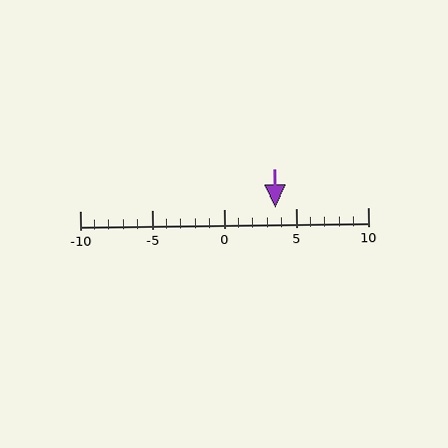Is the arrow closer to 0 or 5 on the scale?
The arrow is closer to 5.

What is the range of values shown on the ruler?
The ruler shows values from -10 to 10.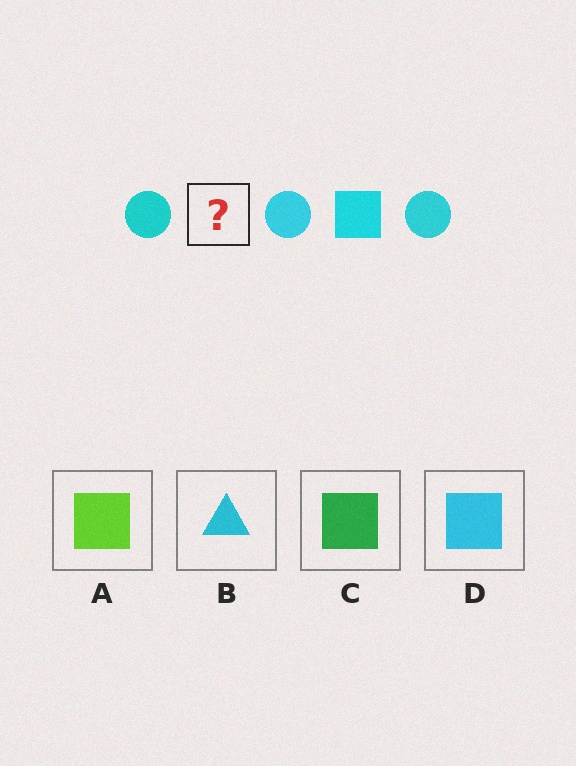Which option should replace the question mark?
Option D.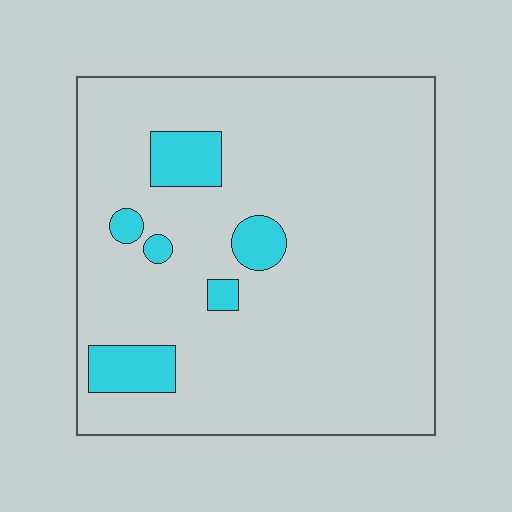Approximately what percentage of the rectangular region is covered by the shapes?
Approximately 10%.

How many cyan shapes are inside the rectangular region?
6.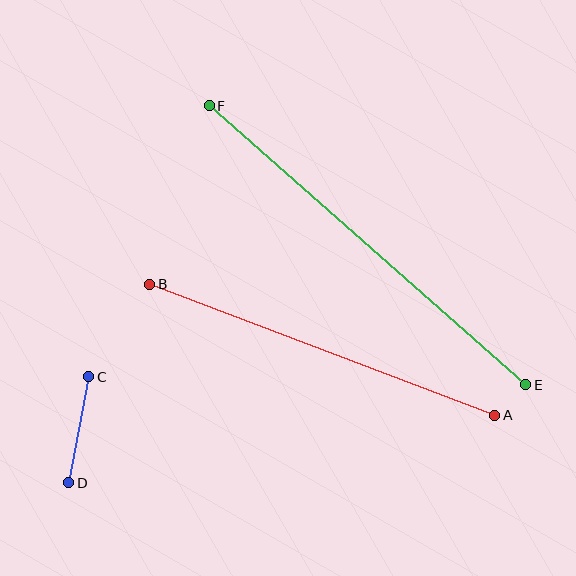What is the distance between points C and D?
The distance is approximately 108 pixels.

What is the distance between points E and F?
The distance is approximately 422 pixels.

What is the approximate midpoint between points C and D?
The midpoint is at approximately (79, 430) pixels.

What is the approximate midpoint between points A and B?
The midpoint is at approximately (322, 350) pixels.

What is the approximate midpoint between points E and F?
The midpoint is at approximately (368, 245) pixels.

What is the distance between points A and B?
The distance is approximately 369 pixels.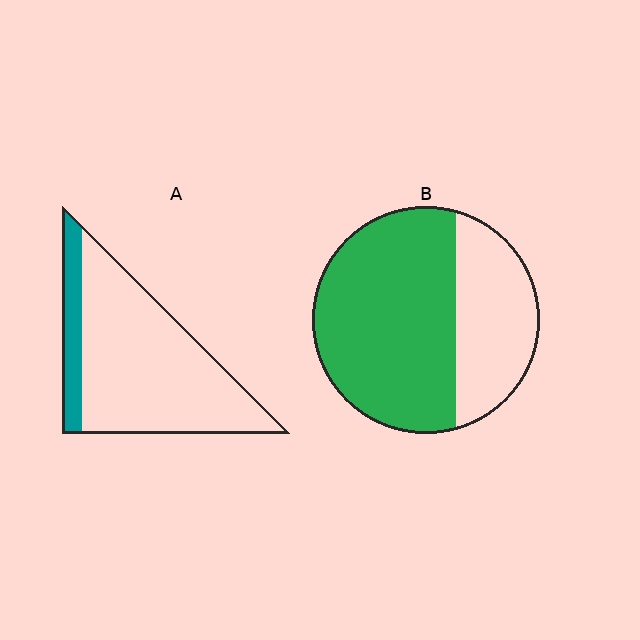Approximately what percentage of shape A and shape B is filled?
A is approximately 15% and B is approximately 65%.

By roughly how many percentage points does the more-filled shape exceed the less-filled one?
By roughly 50 percentage points (B over A).